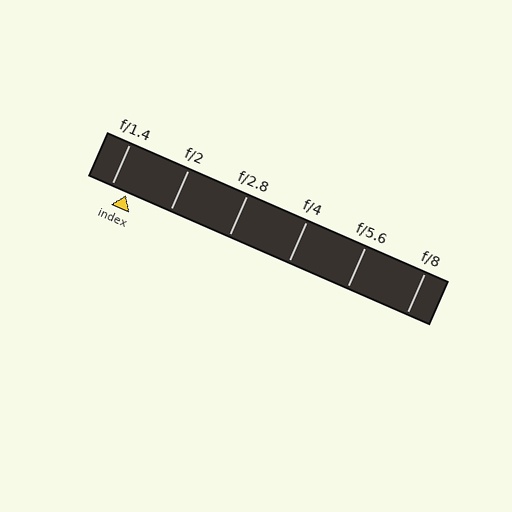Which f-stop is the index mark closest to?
The index mark is closest to f/1.4.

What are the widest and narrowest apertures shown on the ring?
The widest aperture shown is f/1.4 and the narrowest is f/8.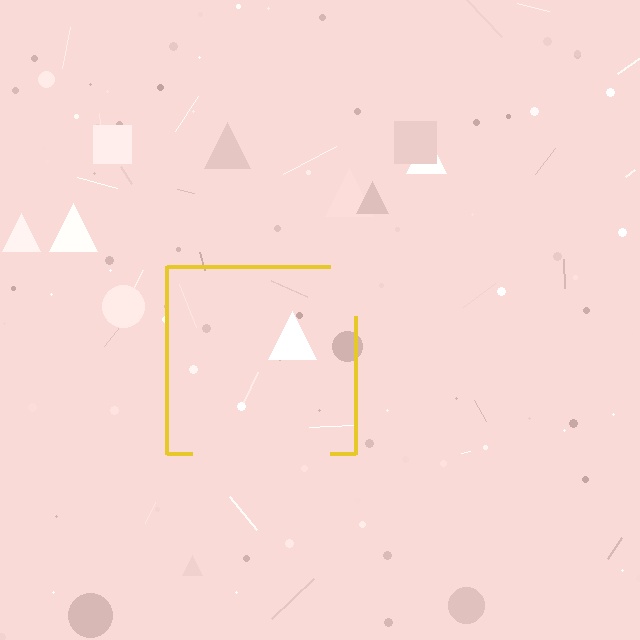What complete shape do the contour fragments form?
The contour fragments form a square.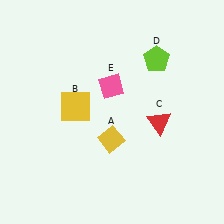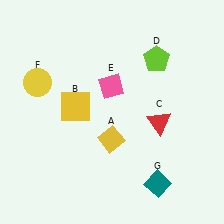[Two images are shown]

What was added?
A yellow circle (F), a teal diamond (G) were added in Image 2.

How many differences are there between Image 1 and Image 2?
There are 2 differences between the two images.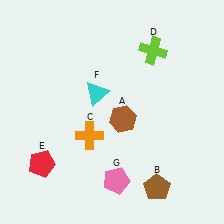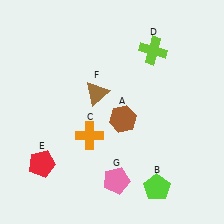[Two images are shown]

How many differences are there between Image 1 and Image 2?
There are 2 differences between the two images.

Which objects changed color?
B changed from brown to lime. F changed from cyan to brown.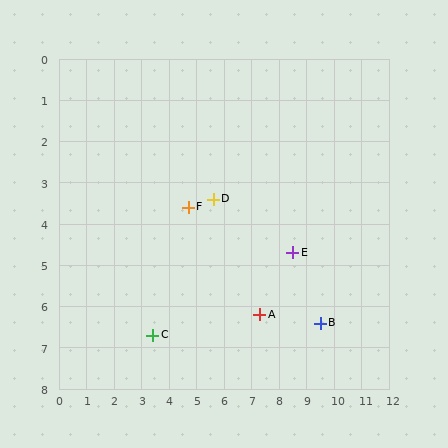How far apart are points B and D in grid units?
Points B and D are about 4.9 grid units apart.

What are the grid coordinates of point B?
Point B is at approximately (9.5, 6.4).